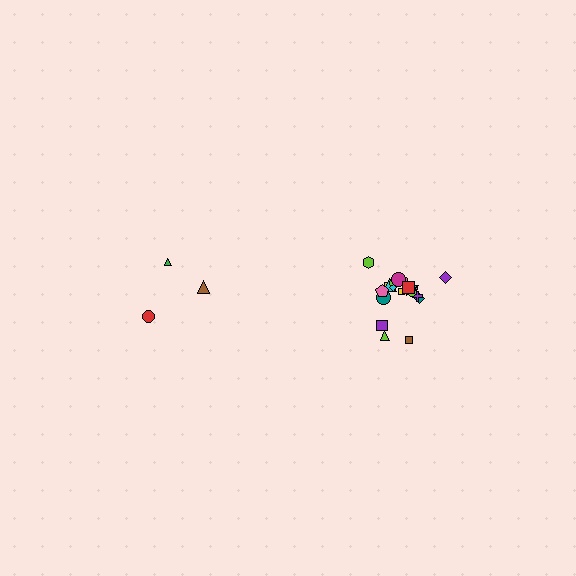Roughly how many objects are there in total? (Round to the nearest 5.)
Roughly 25 objects in total.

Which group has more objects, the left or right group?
The right group.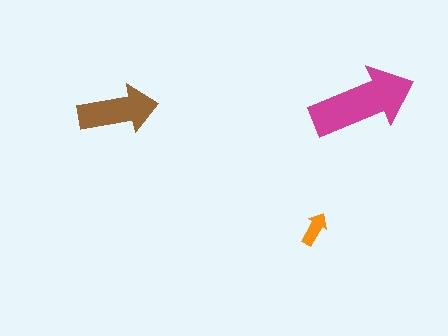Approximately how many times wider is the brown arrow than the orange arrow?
About 2.5 times wider.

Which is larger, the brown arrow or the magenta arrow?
The magenta one.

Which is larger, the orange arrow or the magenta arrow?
The magenta one.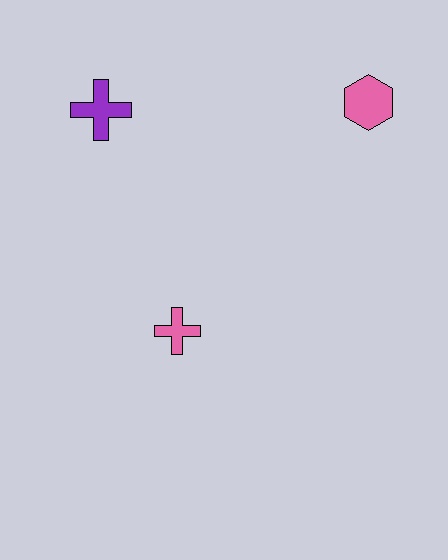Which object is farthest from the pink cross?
The pink hexagon is farthest from the pink cross.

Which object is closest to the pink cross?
The purple cross is closest to the pink cross.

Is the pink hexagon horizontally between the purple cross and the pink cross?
No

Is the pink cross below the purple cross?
Yes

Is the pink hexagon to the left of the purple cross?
No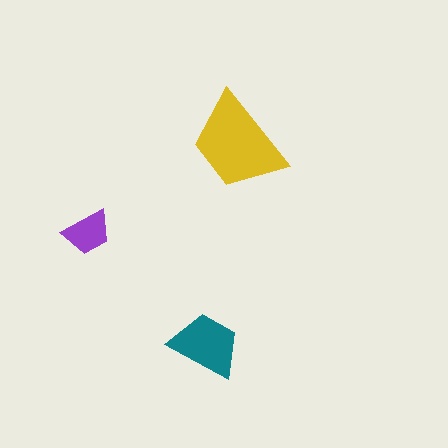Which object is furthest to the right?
The yellow trapezoid is rightmost.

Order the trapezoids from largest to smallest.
the yellow one, the teal one, the purple one.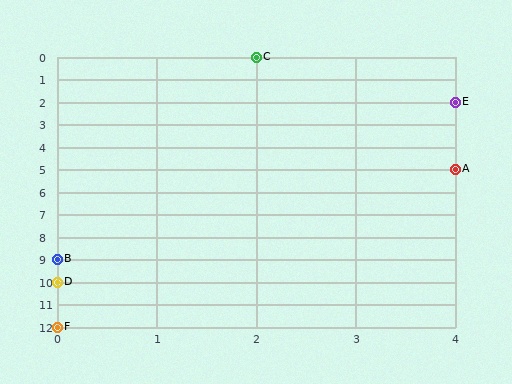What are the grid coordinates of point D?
Point D is at grid coordinates (0, 10).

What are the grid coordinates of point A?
Point A is at grid coordinates (4, 5).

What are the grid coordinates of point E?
Point E is at grid coordinates (4, 2).